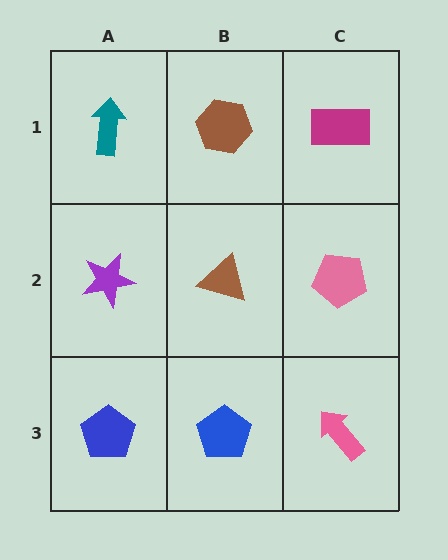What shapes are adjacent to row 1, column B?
A brown triangle (row 2, column B), a teal arrow (row 1, column A), a magenta rectangle (row 1, column C).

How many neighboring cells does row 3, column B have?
3.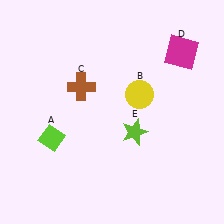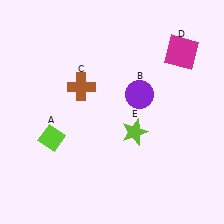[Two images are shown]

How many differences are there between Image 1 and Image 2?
There is 1 difference between the two images.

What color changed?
The circle (B) changed from yellow in Image 1 to purple in Image 2.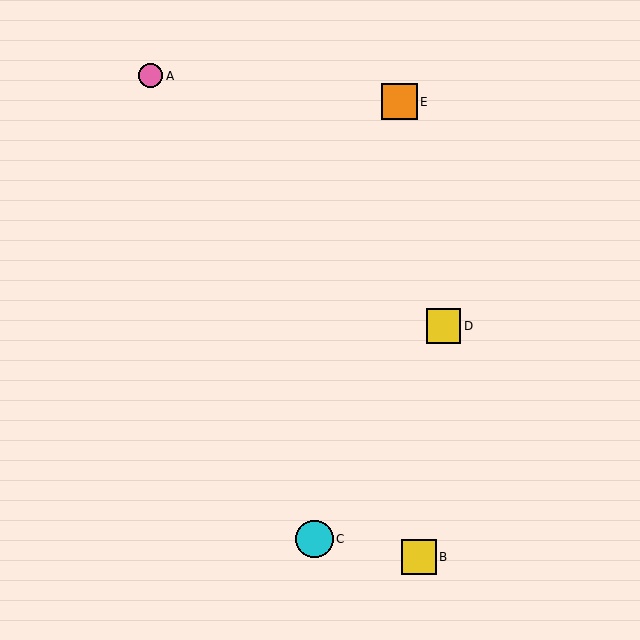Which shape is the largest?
The cyan circle (labeled C) is the largest.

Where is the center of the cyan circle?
The center of the cyan circle is at (315, 539).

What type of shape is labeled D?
Shape D is a yellow square.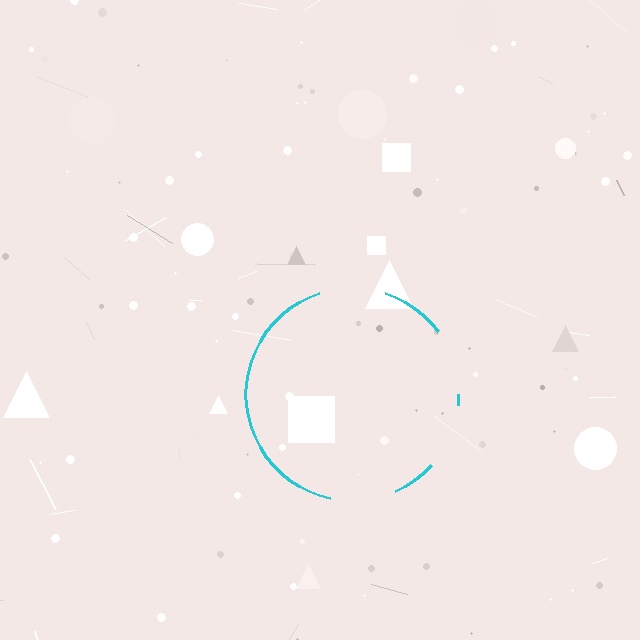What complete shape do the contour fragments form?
The contour fragments form a circle.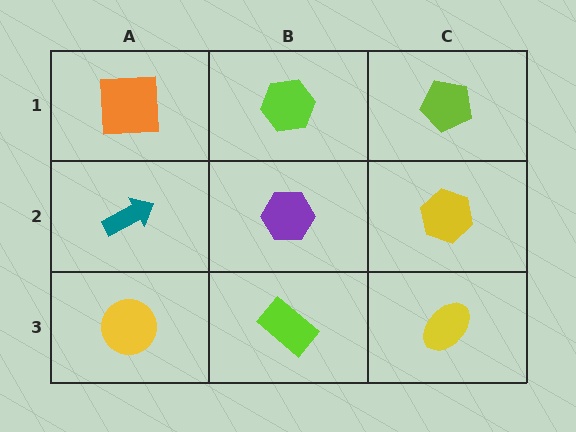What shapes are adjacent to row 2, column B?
A lime hexagon (row 1, column B), a lime rectangle (row 3, column B), a teal arrow (row 2, column A), a yellow hexagon (row 2, column C).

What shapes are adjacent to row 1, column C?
A yellow hexagon (row 2, column C), a lime hexagon (row 1, column B).